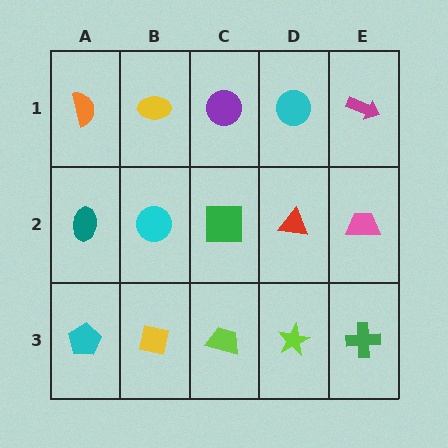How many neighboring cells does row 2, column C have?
4.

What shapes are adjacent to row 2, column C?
A purple circle (row 1, column C), a lime trapezoid (row 3, column C), a cyan circle (row 2, column B), a red triangle (row 2, column D).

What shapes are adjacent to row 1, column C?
A green square (row 2, column C), a yellow ellipse (row 1, column B), a cyan circle (row 1, column D).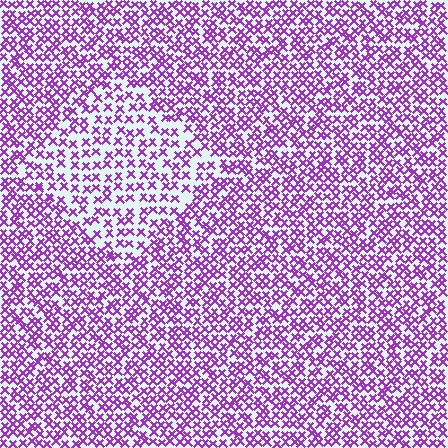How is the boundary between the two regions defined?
The boundary is defined by a change in element density (approximately 1.7x ratio). All elements are the same color, size, and shape.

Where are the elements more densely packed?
The elements are more densely packed outside the diamond boundary.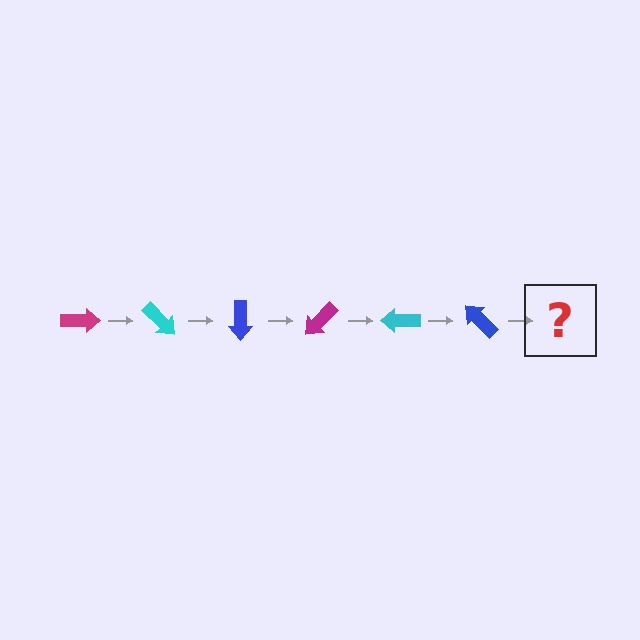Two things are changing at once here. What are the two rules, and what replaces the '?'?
The two rules are that it rotates 45 degrees each step and the color cycles through magenta, cyan, and blue. The '?' should be a magenta arrow, rotated 270 degrees from the start.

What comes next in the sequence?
The next element should be a magenta arrow, rotated 270 degrees from the start.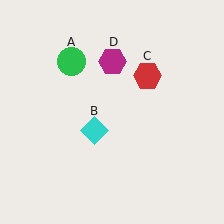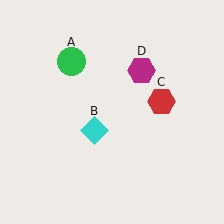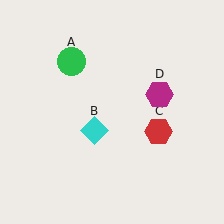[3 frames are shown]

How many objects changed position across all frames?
2 objects changed position: red hexagon (object C), magenta hexagon (object D).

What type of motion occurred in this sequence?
The red hexagon (object C), magenta hexagon (object D) rotated clockwise around the center of the scene.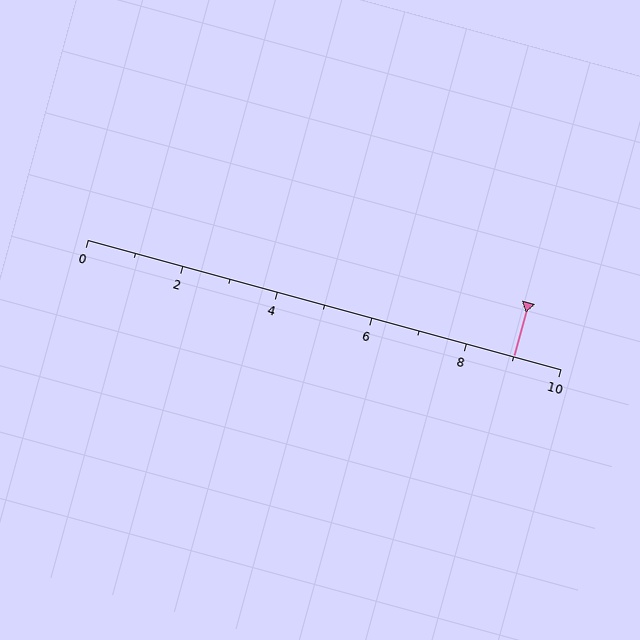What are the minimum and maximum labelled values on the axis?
The axis runs from 0 to 10.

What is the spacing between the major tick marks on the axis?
The major ticks are spaced 2 apart.